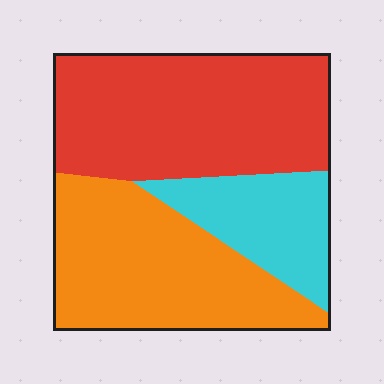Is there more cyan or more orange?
Orange.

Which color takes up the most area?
Red, at roughly 45%.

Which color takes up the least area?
Cyan, at roughly 20%.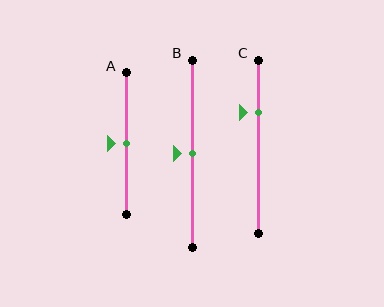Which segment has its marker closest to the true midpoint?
Segment A has its marker closest to the true midpoint.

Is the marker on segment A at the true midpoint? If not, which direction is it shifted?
Yes, the marker on segment A is at the true midpoint.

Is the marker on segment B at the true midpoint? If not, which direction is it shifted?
Yes, the marker on segment B is at the true midpoint.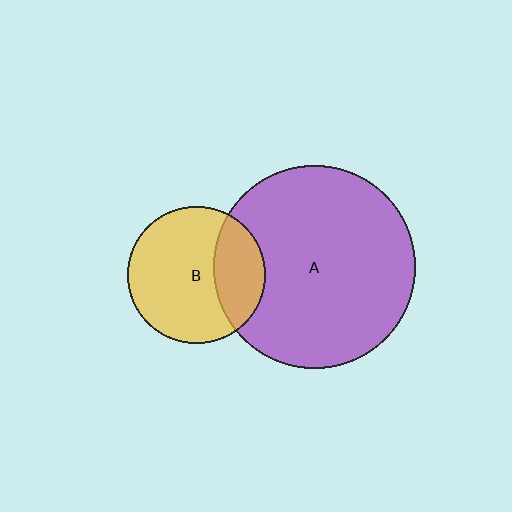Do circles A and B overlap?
Yes.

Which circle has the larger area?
Circle A (purple).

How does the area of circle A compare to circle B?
Approximately 2.2 times.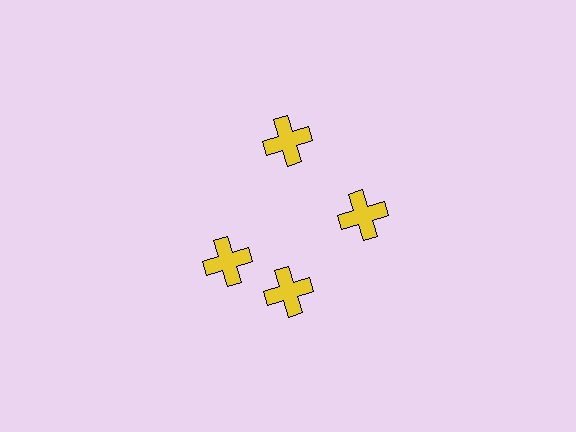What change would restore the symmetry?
The symmetry would be restored by rotating it back into even spacing with its neighbors so that all 4 crosses sit at equal angles and equal distance from the center.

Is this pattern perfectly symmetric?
No. The 4 yellow crosses are arranged in a ring, but one element near the 9 o'clock position is rotated out of alignment along the ring, breaking the 4-fold rotational symmetry.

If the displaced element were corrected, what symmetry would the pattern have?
It would have 4-fold rotational symmetry — the pattern would map onto itself every 90 degrees.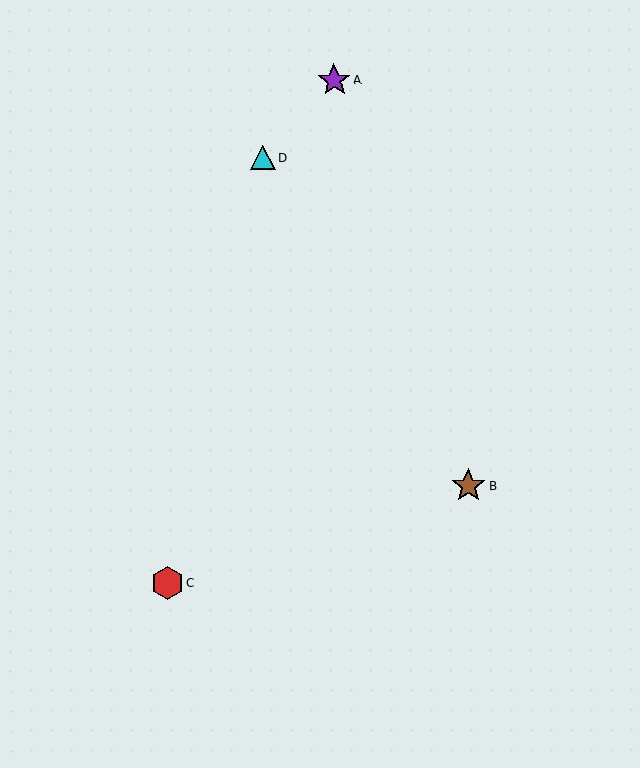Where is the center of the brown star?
The center of the brown star is at (469, 485).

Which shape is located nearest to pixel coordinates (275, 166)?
The cyan triangle (labeled D) at (263, 158) is nearest to that location.